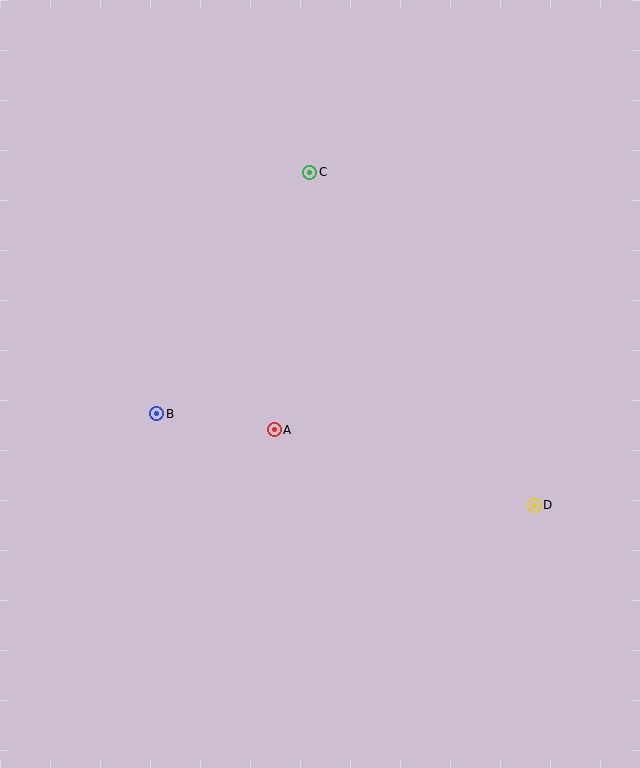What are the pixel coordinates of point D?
Point D is at (534, 505).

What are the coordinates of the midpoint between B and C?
The midpoint between B and C is at (233, 293).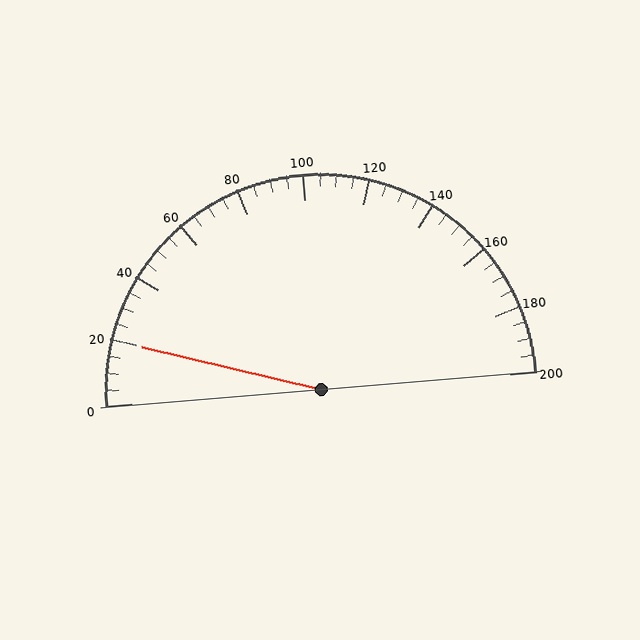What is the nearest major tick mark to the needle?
The nearest major tick mark is 20.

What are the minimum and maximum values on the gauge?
The gauge ranges from 0 to 200.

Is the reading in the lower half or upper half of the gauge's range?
The reading is in the lower half of the range (0 to 200).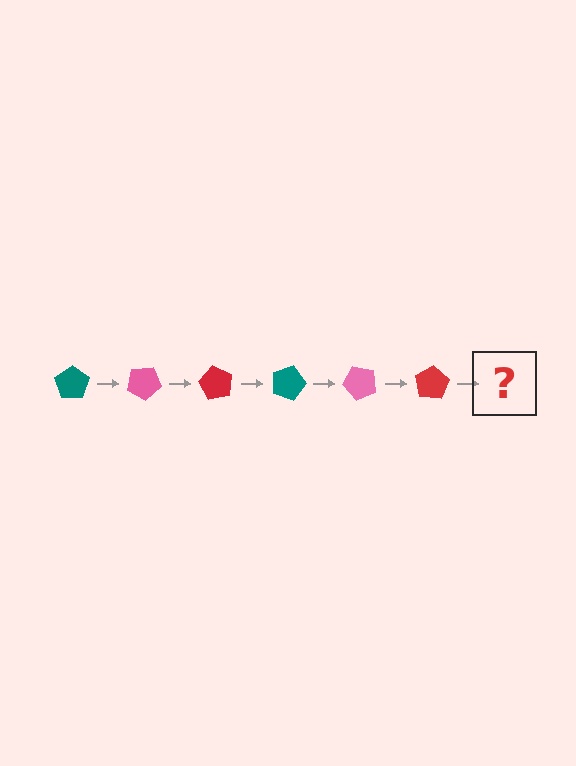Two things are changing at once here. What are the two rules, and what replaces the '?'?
The two rules are that it rotates 30 degrees each step and the color cycles through teal, pink, and red. The '?' should be a teal pentagon, rotated 180 degrees from the start.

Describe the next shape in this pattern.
It should be a teal pentagon, rotated 180 degrees from the start.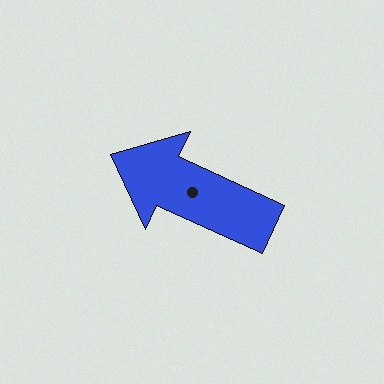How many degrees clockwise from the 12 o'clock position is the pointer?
Approximately 295 degrees.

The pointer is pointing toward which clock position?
Roughly 10 o'clock.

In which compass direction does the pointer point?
Northwest.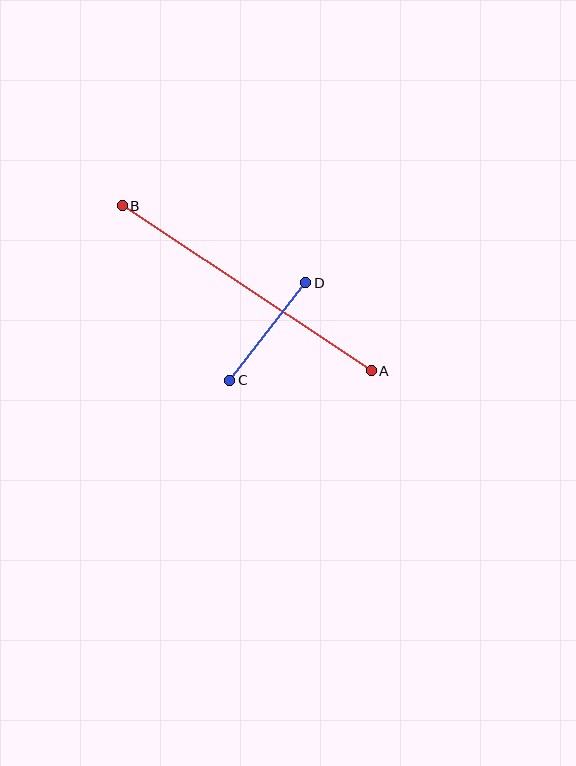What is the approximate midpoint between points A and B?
The midpoint is at approximately (247, 288) pixels.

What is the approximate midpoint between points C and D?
The midpoint is at approximately (268, 332) pixels.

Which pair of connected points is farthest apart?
Points A and B are farthest apart.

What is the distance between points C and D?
The distance is approximately 124 pixels.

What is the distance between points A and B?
The distance is approximately 299 pixels.